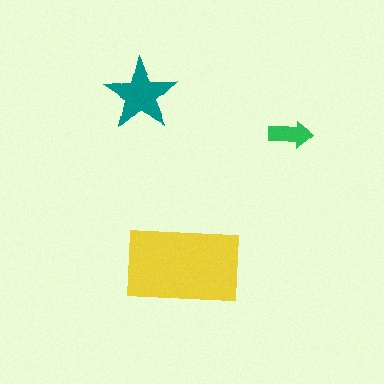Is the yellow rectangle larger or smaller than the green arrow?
Larger.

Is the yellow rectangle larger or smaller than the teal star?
Larger.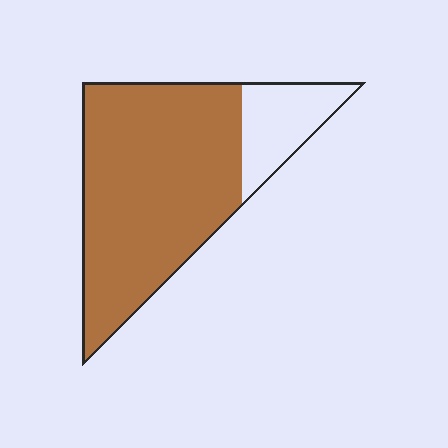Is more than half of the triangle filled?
Yes.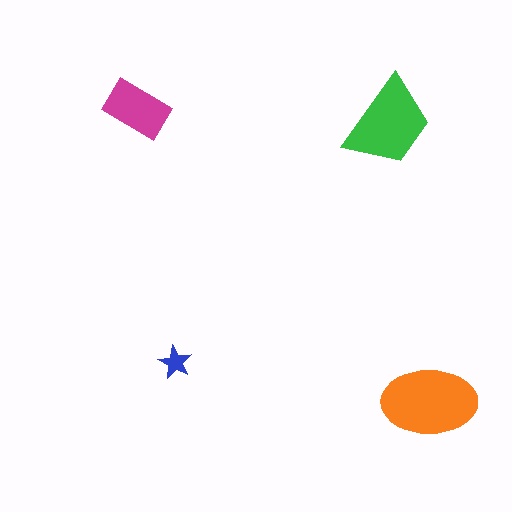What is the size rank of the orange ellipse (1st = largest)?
1st.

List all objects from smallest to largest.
The blue star, the magenta rectangle, the green trapezoid, the orange ellipse.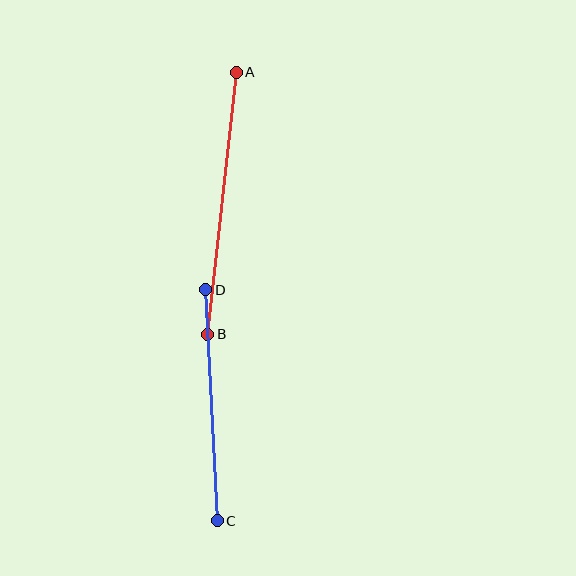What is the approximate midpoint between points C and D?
The midpoint is at approximately (212, 405) pixels.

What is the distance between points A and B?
The distance is approximately 264 pixels.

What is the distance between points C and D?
The distance is approximately 231 pixels.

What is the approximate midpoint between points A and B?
The midpoint is at approximately (222, 203) pixels.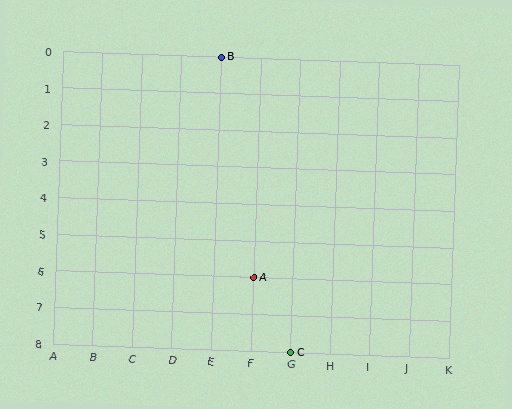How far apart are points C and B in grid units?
Points C and B are 2 columns and 8 rows apart (about 8.2 grid units diagonally).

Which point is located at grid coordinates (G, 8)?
Point C is at (G, 8).